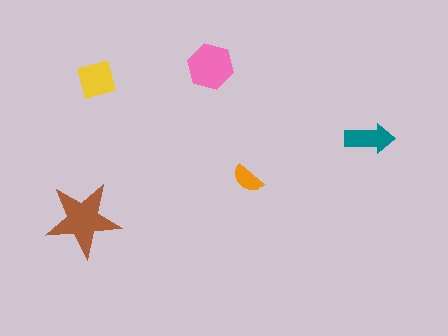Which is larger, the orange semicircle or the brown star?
The brown star.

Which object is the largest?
The brown star.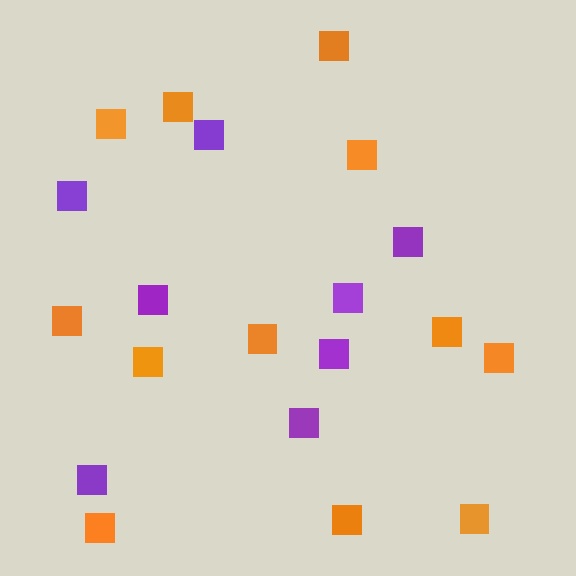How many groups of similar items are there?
There are 2 groups: one group of orange squares (12) and one group of purple squares (8).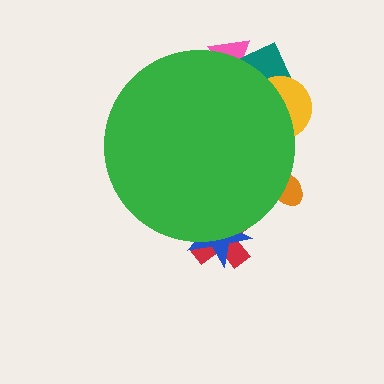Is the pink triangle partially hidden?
Yes, the pink triangle is partially hidden behind the green circle.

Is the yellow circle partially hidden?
Yes, the yellow circle is partially hidden behind the green circle.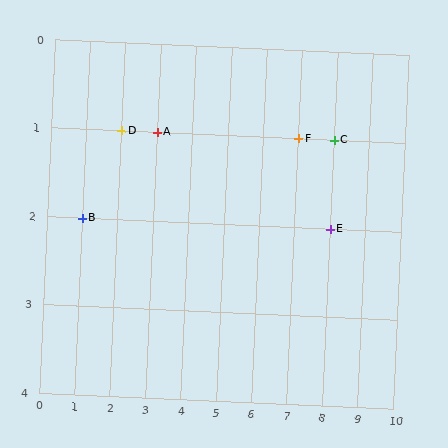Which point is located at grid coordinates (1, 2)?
Point B is at (1, 2).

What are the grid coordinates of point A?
Point A is at grid coordinates (3, 1).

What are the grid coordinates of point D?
Point D is at grid coordinates (2, 1).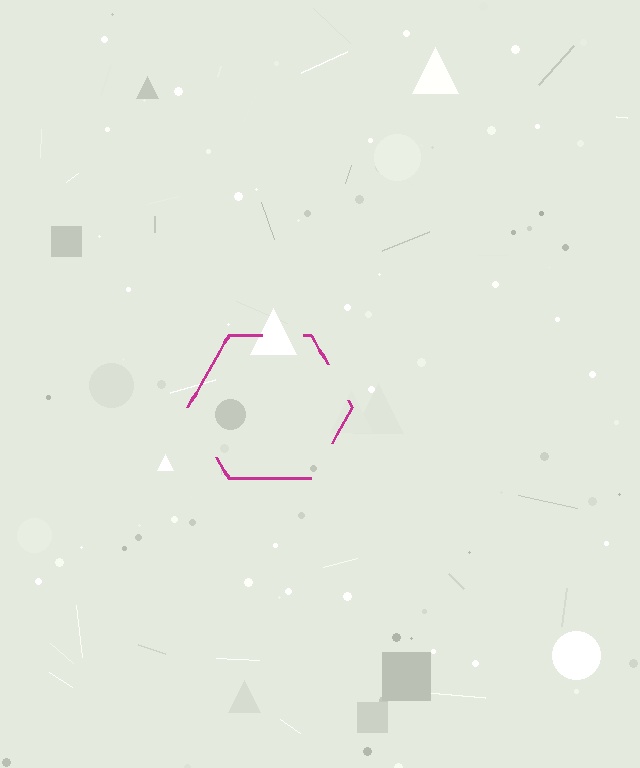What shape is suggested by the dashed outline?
The dashed outline suggests a hexagon.